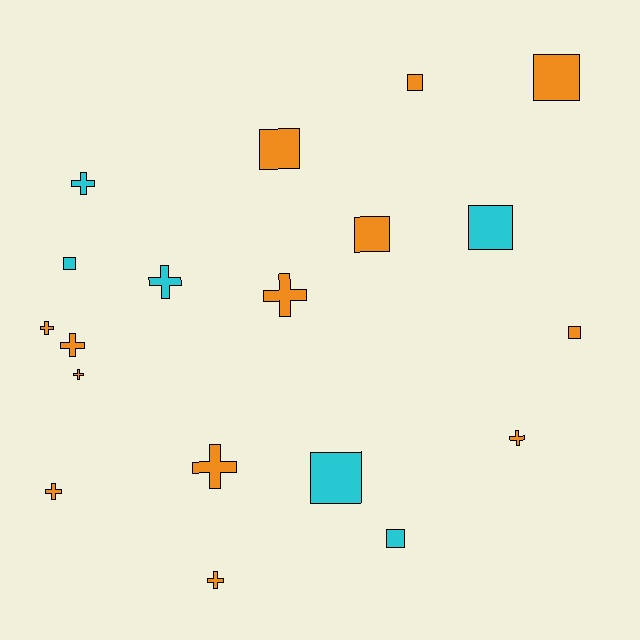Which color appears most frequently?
Orange, with 13 objects.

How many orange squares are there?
There are 5 orange squares.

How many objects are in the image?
There are 19 objects.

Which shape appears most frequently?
Cross, with 10 objects.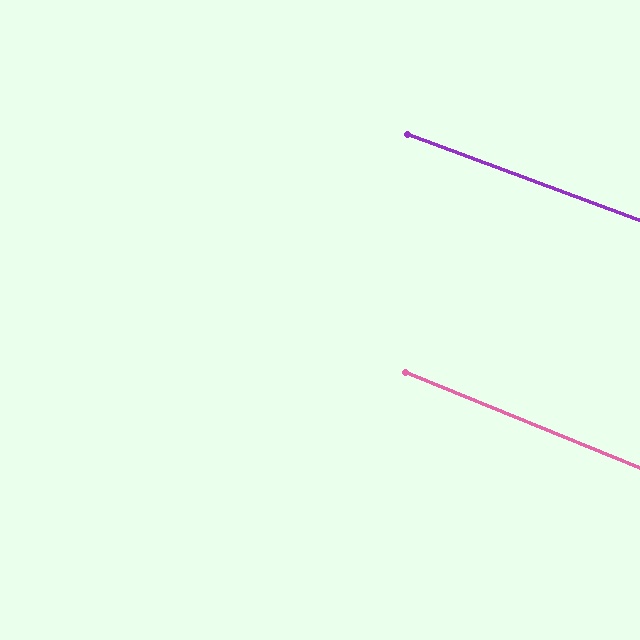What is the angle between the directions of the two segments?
Approximately 2 degrees.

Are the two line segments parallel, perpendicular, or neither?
Parallel — their directions differ by only 1.9°.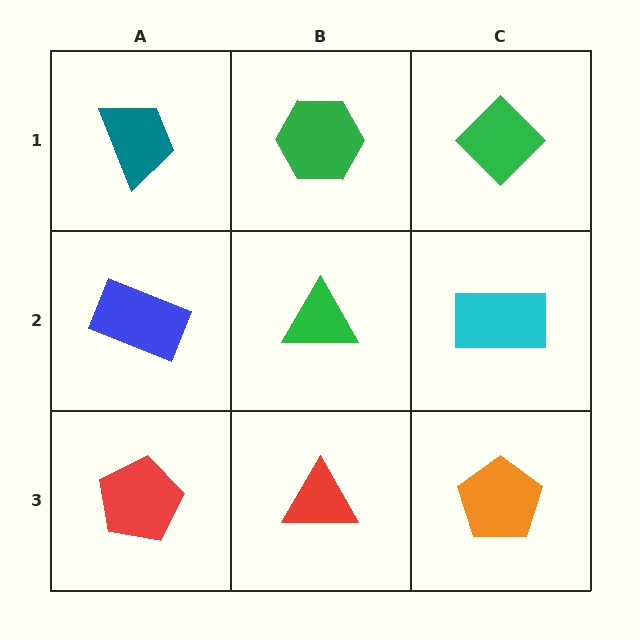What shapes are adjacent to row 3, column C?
A cyan rectangle (row 2, column C), a red triangle (row 3, column B).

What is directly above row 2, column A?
A teal trapezoid.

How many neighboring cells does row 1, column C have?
2.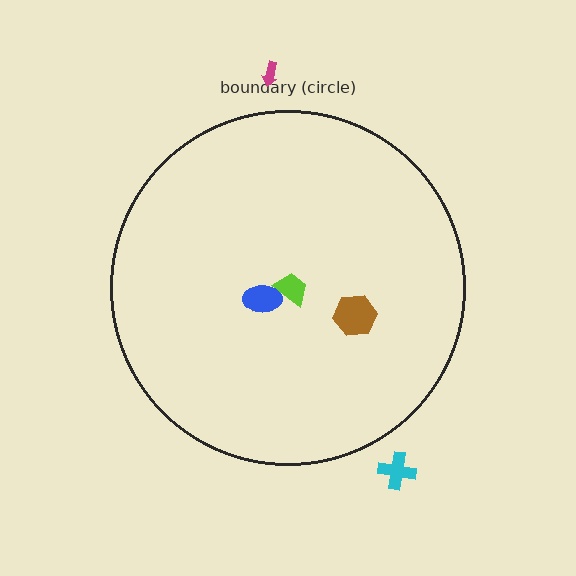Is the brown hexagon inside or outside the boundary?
Inside.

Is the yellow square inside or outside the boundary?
Inside.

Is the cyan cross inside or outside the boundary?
Outside.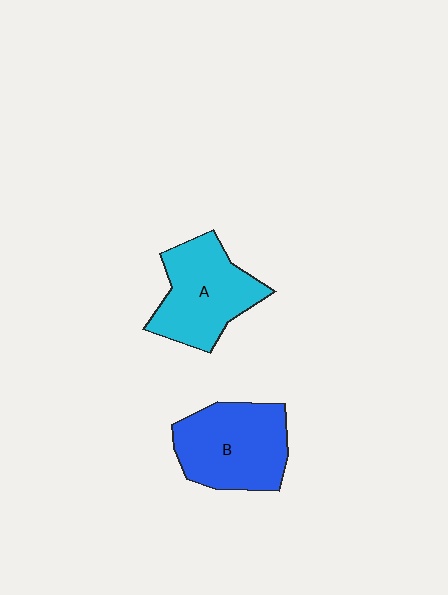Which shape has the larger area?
Shape B (blue).